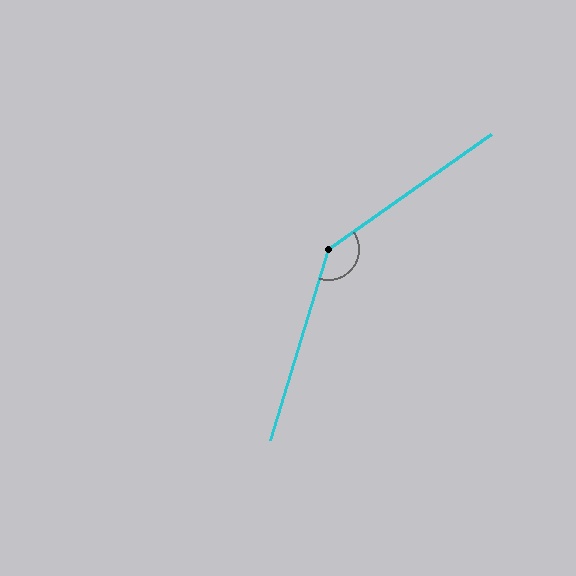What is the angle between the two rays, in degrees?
Approximately 142 degrees.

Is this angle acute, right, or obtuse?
It is obtuse.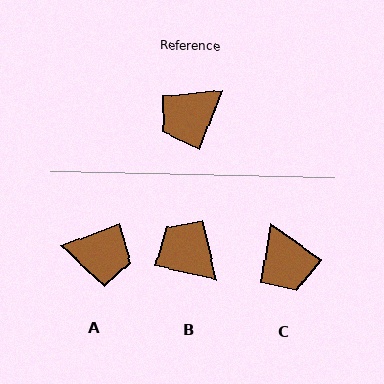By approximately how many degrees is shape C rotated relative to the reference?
Approximately 75 degrees counter-clockwise.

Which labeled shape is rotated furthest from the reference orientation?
A, about 132 degrees away.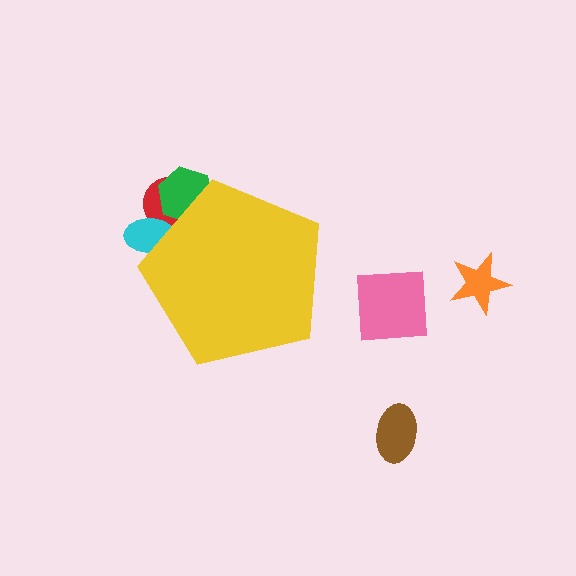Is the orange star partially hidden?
No, the orange star is fully visible.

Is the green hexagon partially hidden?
Yes, the green hexagon is partially hidden behind the yellow pentagon.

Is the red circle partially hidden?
Yes, the red circle is partially hidden behind the yellow pentagon.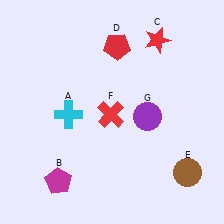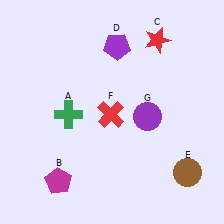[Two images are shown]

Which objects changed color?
A changed from cyan to green. D changed from red to purple.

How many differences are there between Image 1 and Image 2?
There are 2 differences between the two images.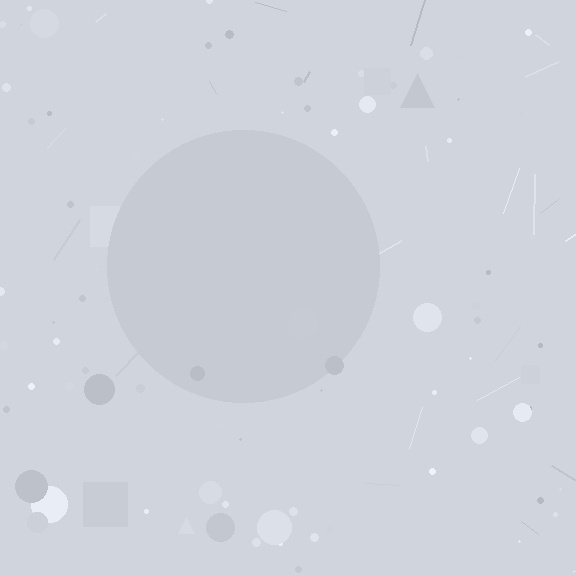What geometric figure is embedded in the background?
A circle is embedded in the background.